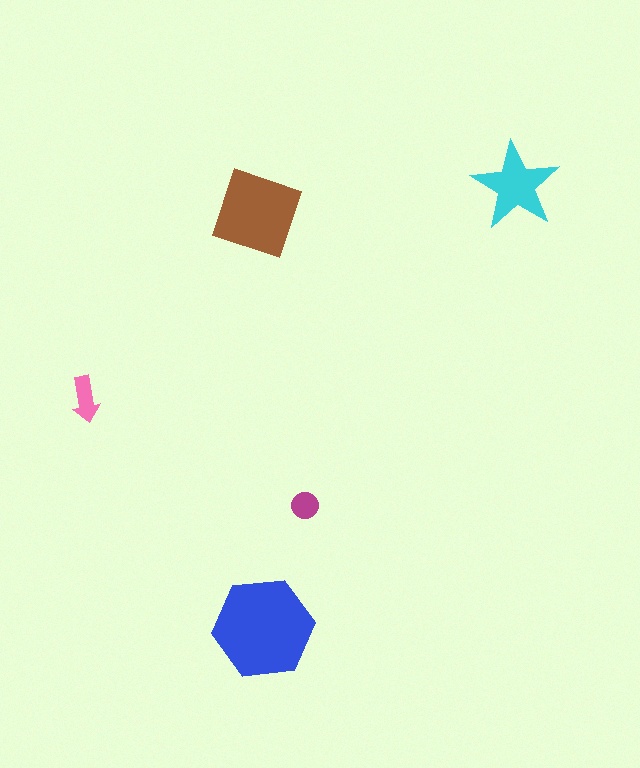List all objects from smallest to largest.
The magenta circle, the pink arrow, the cyan star, the brown diamond, the blue hexagon.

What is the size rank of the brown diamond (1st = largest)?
2nd.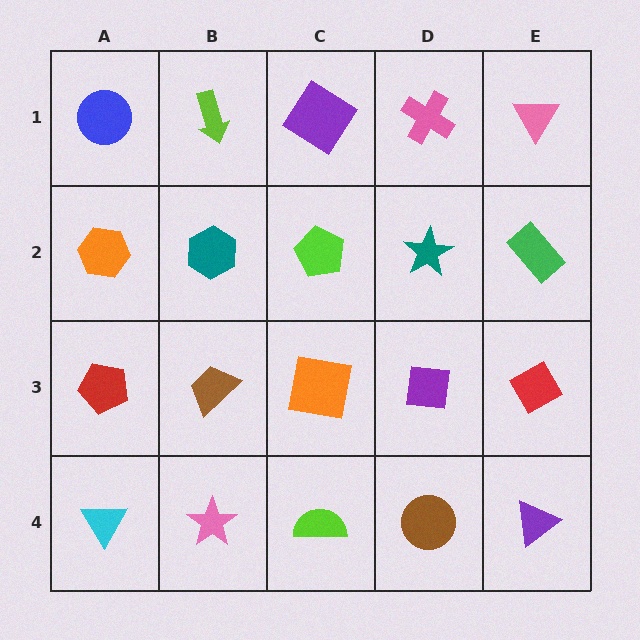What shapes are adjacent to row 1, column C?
A lime pentagon (row 2, column C), a lime arrow (row 1, column B), a pink cross (row 1, column D).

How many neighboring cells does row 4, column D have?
3.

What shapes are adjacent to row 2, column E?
A pink triangle (row 1, column E), a red diamond (row 3, column E), a teal star (row 2, column D).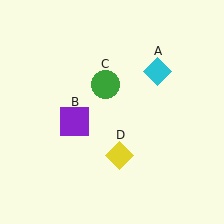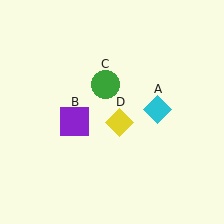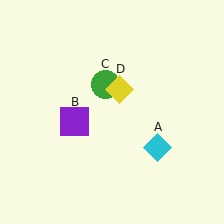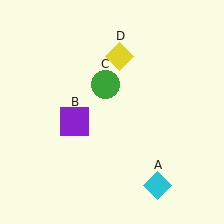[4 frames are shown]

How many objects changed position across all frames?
2 objects changed position: cyan diamond (object A), yellow diamond (object D).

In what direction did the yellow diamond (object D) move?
The yellow diamond (object D) moved up.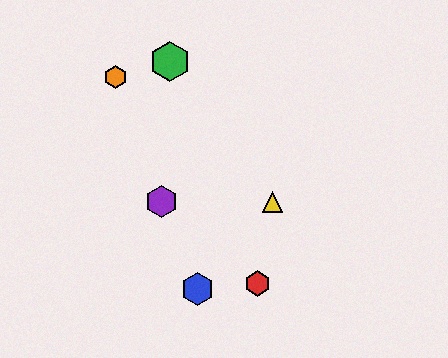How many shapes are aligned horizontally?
2 shapes (the yellow triangle, the purple hexagon) are aligned horizontally.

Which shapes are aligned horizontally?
The yellow triangle, the purple hexagon are aligned horizontally.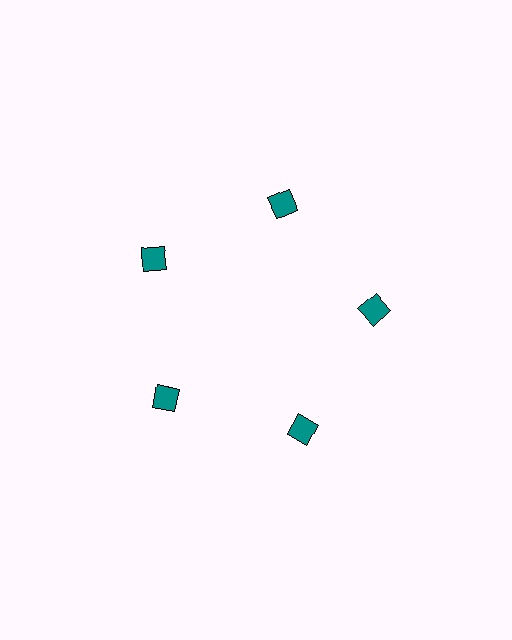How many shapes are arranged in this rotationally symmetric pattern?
There are 5 shapes, arranged in 5 groups of 1.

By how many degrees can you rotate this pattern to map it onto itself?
The pattern maps onto itself every 72 degrees of rotation.